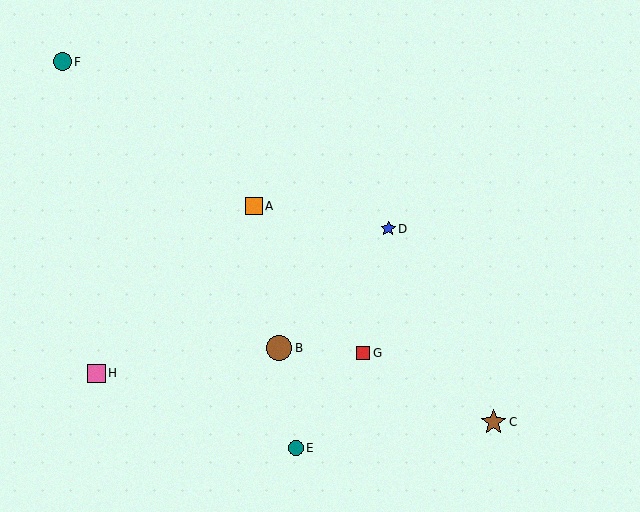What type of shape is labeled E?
Shape E is a teal circle.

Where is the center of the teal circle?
The center of the teal circle is at (62, 62).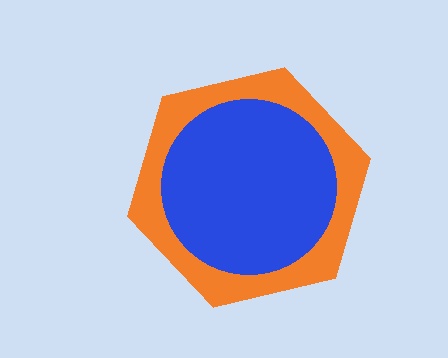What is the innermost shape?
The blue circle.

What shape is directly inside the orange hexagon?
The blue circle.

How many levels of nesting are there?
2.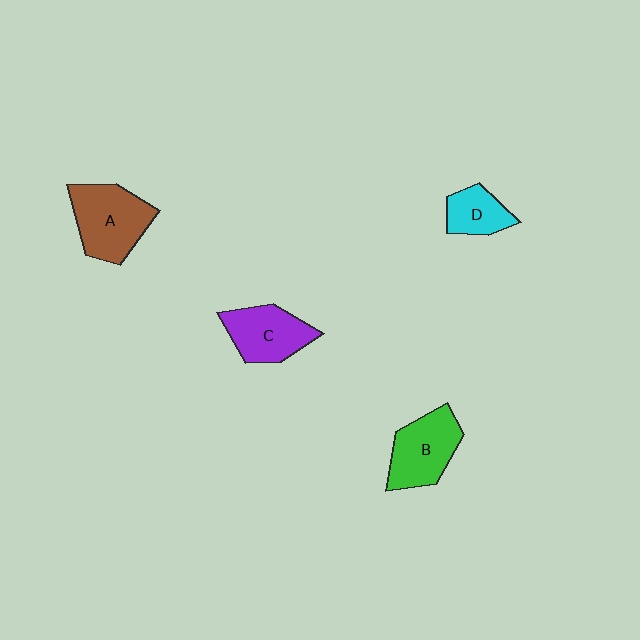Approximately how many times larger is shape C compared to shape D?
Approximately 1.5 times.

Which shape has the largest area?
Shape A (brown).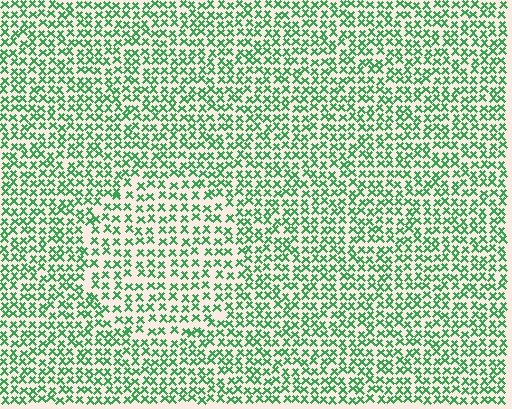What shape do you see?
I see a circle.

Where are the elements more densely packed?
The elements are more densely packed outside the circle boundary.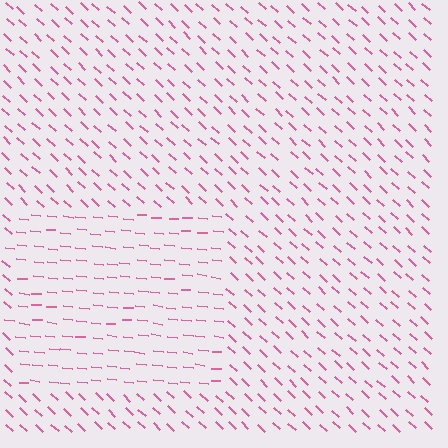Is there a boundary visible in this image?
Yes, there is a texture boundary formed by a change in line orientation.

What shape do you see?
I see a rectangle.